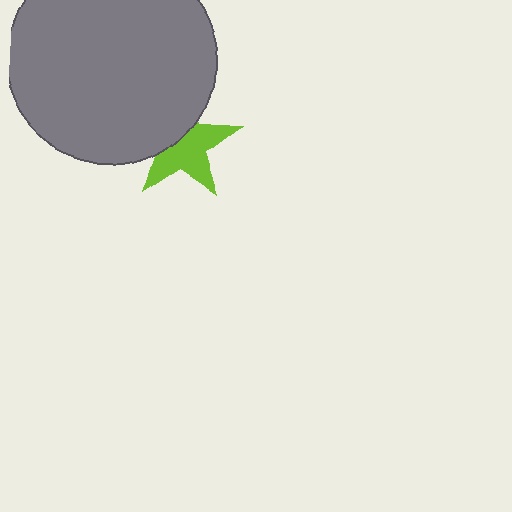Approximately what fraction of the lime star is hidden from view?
Roughly 39% of the lime star is hidden behind the gray circle.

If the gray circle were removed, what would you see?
You would see the complete lime star.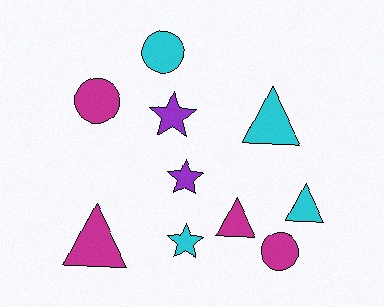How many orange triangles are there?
There are no orange triangles.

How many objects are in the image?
There are 10 objects.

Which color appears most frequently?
Magenta, with 4 objects.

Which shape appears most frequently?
Triangle, with 4 objects.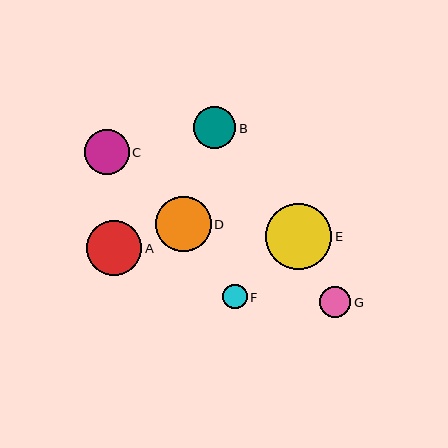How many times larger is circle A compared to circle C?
Circle A is approximately 1.2 times the size of circle C.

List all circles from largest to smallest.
From largest to smallest: E, D, A, C, B, G, F.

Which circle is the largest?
Circle E is the largest with a size of approximately 66 pixels.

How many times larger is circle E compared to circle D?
Circle E is approximately 1.2 times the size of circle D.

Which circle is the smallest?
Circle F is the smallest with a size of approximately 24 pixels.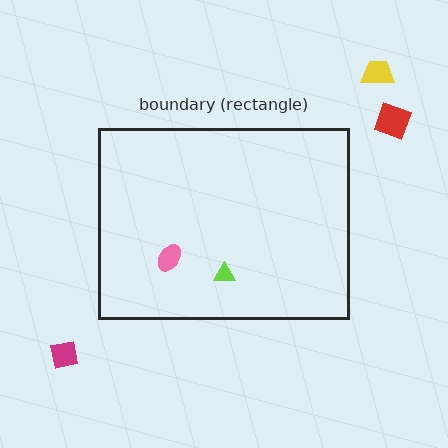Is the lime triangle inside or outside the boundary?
Inside.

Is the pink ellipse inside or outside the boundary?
Inside.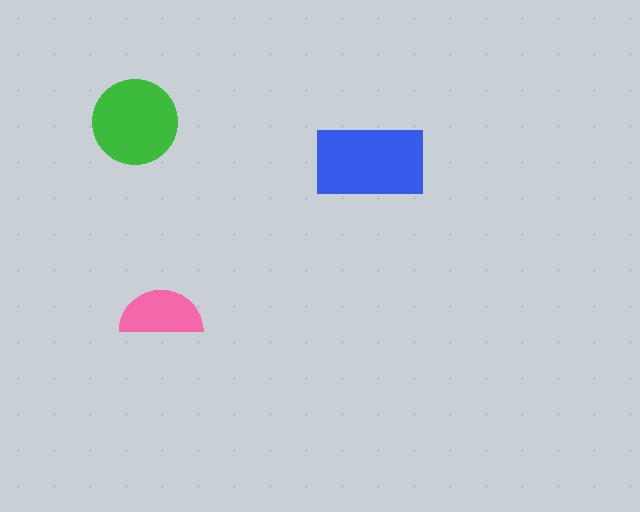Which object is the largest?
The blue rectangle.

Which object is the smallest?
The pink semicircle.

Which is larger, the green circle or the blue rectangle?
The blue rectangle.